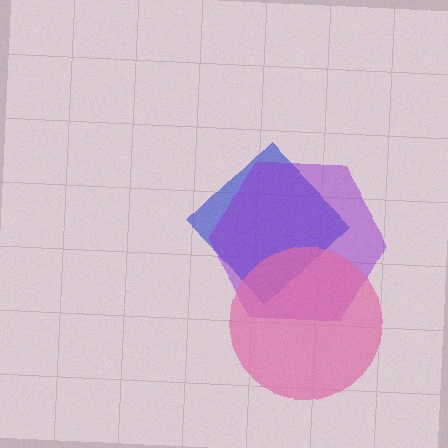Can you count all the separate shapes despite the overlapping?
Yes, there are 3 separate shapes.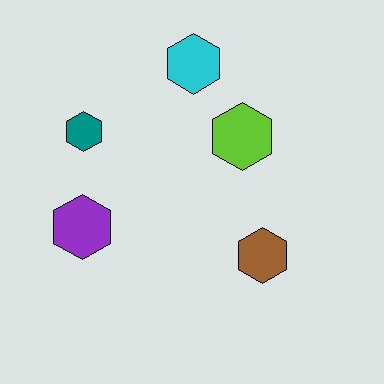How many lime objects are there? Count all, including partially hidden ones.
There is 1 lime object.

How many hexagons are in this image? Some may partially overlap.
There are 5 hexagons.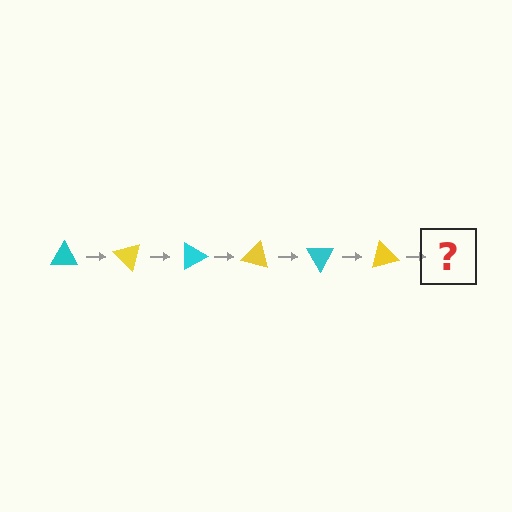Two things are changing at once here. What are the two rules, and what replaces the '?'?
The two rules are that it rotates 45 degrees each step and the color cycles through cyan and yellow. The '?' should be a cyan triangle, rotated 270 degrees from the start.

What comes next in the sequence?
The next element should be a cyan triangle, rotated 270 degrees from the start.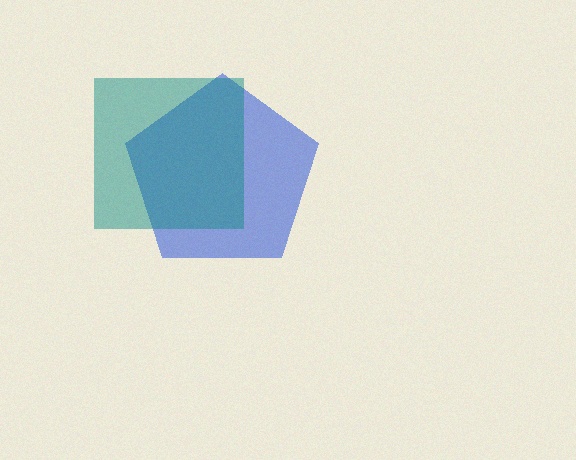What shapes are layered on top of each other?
The layered shapes are: a blue pentagon, a teal square.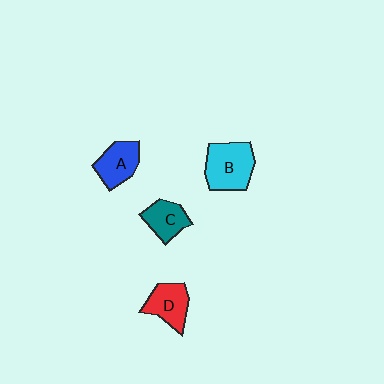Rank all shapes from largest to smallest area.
From largest to smallest: B (cyan), A (blue), D (red), C (teal).